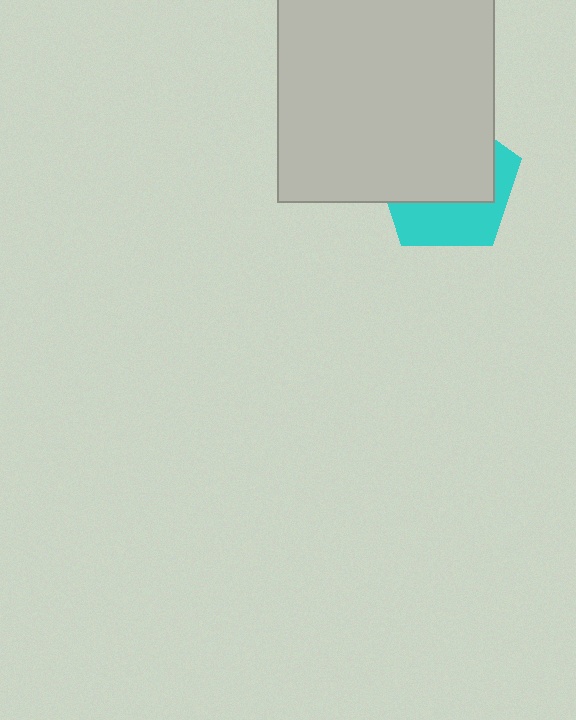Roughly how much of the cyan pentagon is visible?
A small part of it is visible (roughly 38%).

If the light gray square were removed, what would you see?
You would see the complete cyan pentagon.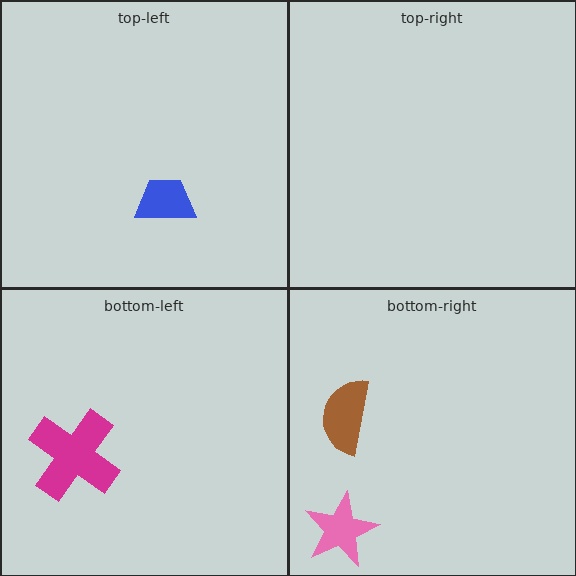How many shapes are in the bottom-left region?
1.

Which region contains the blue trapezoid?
The top-left region.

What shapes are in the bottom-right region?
The brown semicircle, the pink star.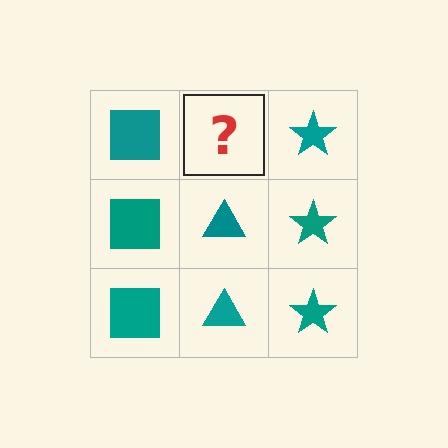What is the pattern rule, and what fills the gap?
The rule is that each column has a consistent shape. The gap should be filled with a teal triangle.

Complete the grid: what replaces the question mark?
The question mark should be replaced with a teal triangle.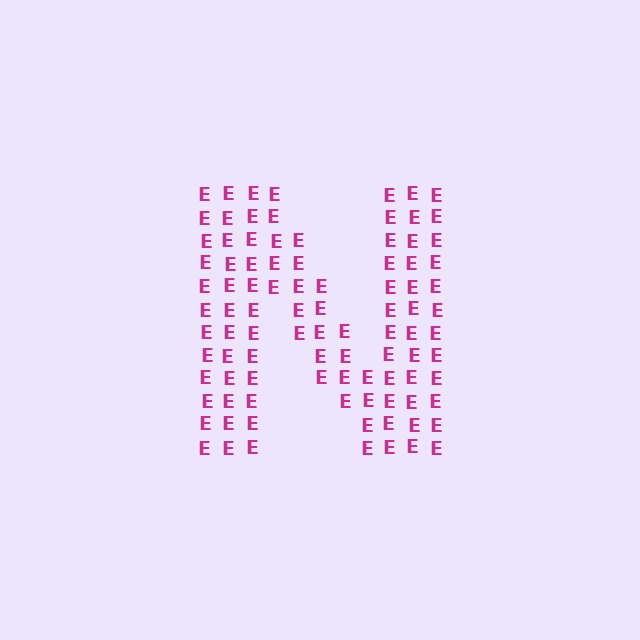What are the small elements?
The small elements are letter E's.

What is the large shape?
The large shape is the letter N.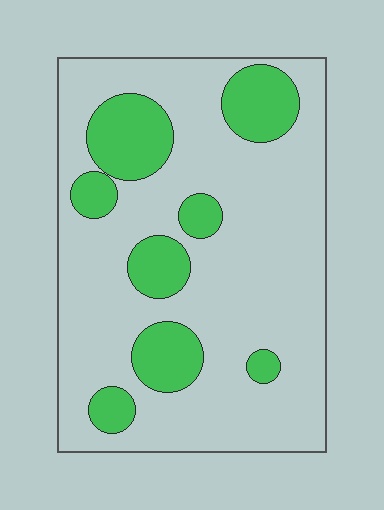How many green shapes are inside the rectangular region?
8.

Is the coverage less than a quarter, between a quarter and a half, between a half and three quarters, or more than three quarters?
Less than a quarter.